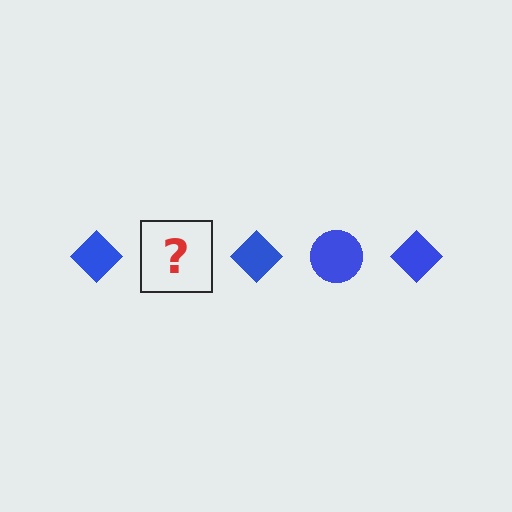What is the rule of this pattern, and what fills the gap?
The rule is that the pattern cycles through diamond, circle shapes in blue. The gap should be filled with a blue circle.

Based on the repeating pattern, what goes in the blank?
The blank should be a blue circle.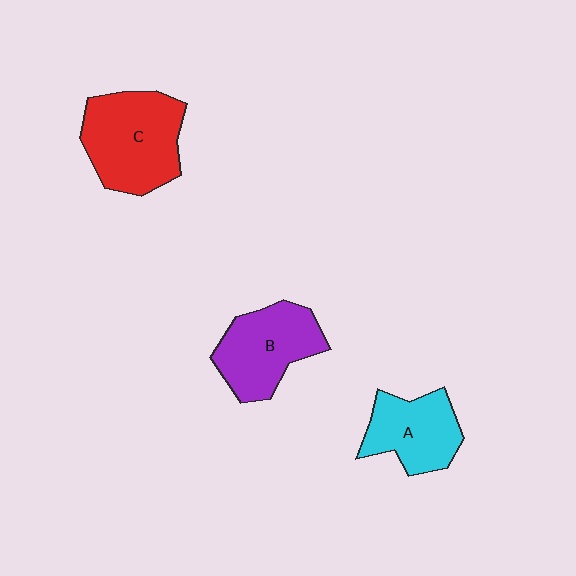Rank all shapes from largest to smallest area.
From largest to smallest: C (red), B (purple), A (cyan).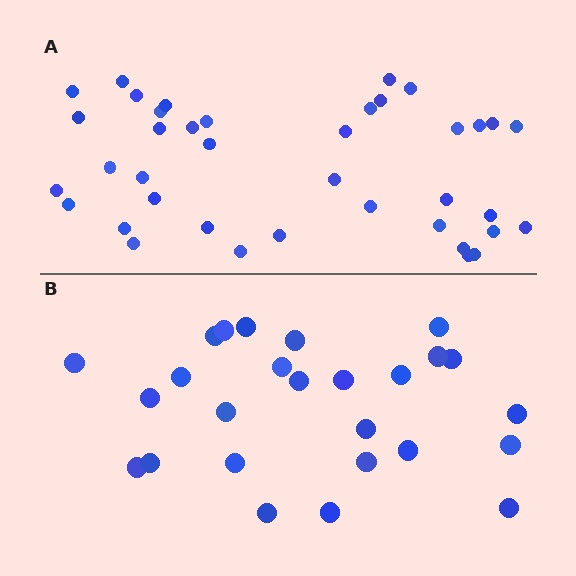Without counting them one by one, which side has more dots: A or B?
Region A (the top region) has more dots.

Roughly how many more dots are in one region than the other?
Region A has approximately 15 more dots than region B.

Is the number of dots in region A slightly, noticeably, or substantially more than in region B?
Region A has substantially more. The ratio is roughly 1.5 to 1.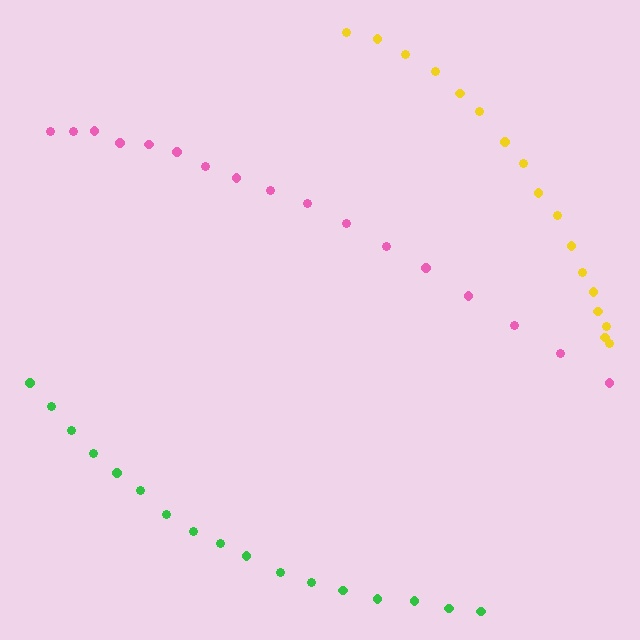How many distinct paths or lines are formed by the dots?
There are 3 distinct paths.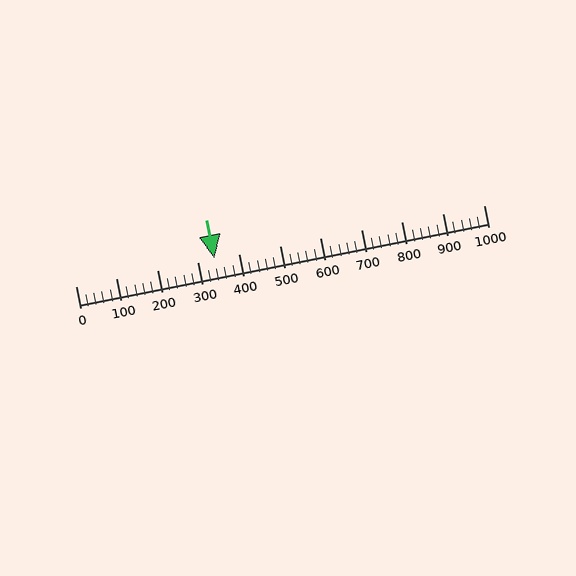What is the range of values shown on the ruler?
The ruler shows values from 0 to 1000.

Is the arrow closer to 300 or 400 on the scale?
The arrow is closer to 300.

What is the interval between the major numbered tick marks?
The major tick marks are spaced 100 units apart.